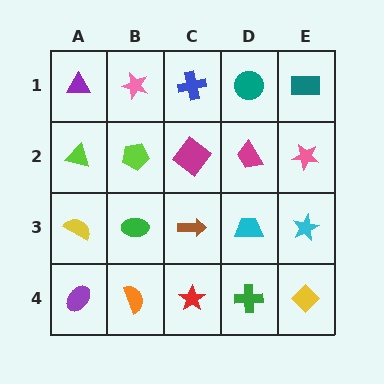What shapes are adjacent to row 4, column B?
A green ellipse (row 3, column B), a purple ellipse (row 4, column A), a red star (row 4, column C).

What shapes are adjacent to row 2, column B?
A pink star (row 1, column B), a green ellipse (row 3, column B), a lime triangle (row 2, column A), a magenta diamond (row 2, column C).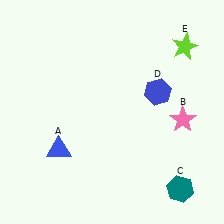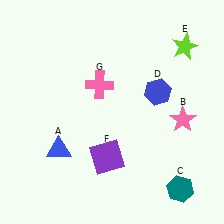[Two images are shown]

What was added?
A purple square (F), a pink cross (G) were added in Image 2.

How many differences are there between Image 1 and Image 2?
There are 2 differences between the two images.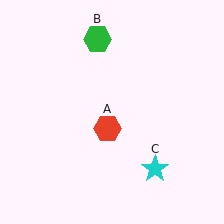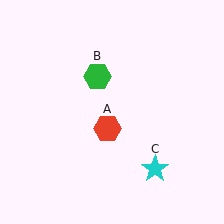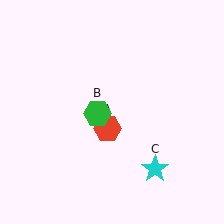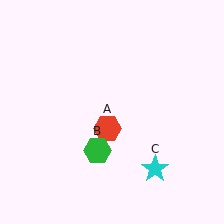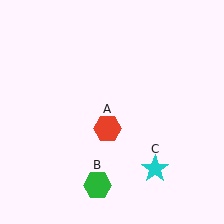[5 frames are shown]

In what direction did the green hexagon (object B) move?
The green hexagon (object B) moved down.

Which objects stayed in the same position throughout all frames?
Red hexagon (object A) and cyan star (object C) remained stationary.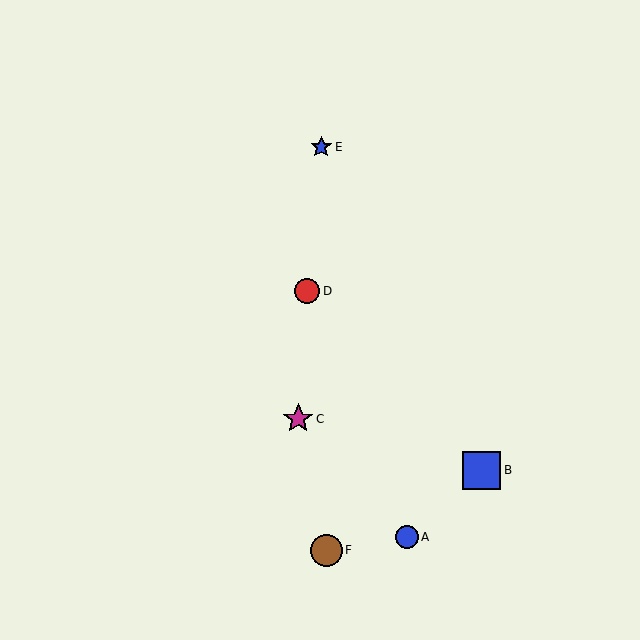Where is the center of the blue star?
The center of the blue star is at (321, 147).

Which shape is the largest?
The blue square (labeled B) is the largest.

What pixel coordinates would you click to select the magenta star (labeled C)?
Click at (298, 419) to select the magenta star C.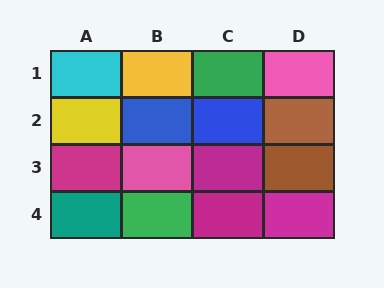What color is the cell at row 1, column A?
Cyan.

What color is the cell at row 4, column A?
Teal.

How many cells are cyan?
1 cell is cyan.